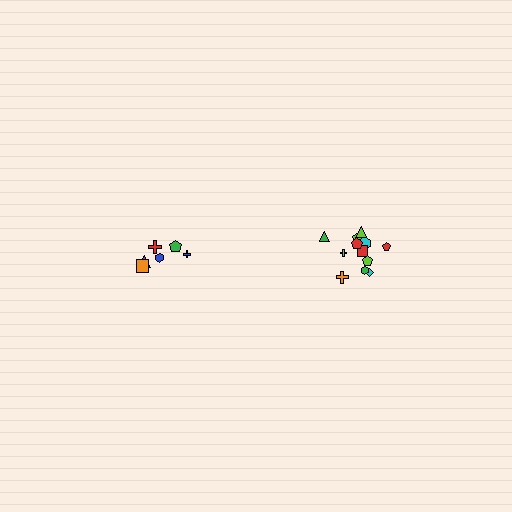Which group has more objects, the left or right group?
The right group.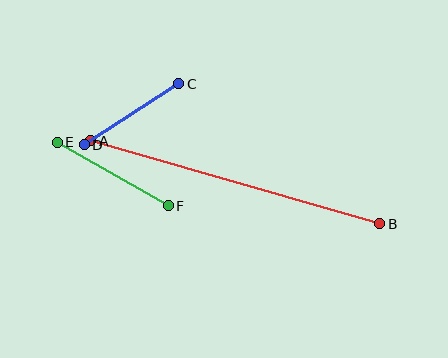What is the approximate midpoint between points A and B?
The midpoint is at approximately (235, 182) pixels.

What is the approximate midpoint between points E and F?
The midpoint is at approximately (113, 174) pixels.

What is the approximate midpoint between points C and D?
The midpoint is at approximately (132, 114) pixels.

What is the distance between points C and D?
The distance is approximately 112 pixels.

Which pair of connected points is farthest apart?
Points A and B are farthest apart.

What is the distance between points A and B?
The distance is approximately 301 pixels.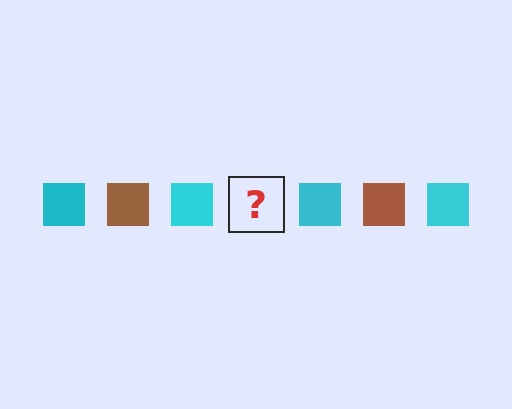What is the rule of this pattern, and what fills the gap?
The rule is that the pattern cycles through cyan, brown squares. The gap should be filled with a brown square.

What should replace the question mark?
The question mark should be replaced with a brown square.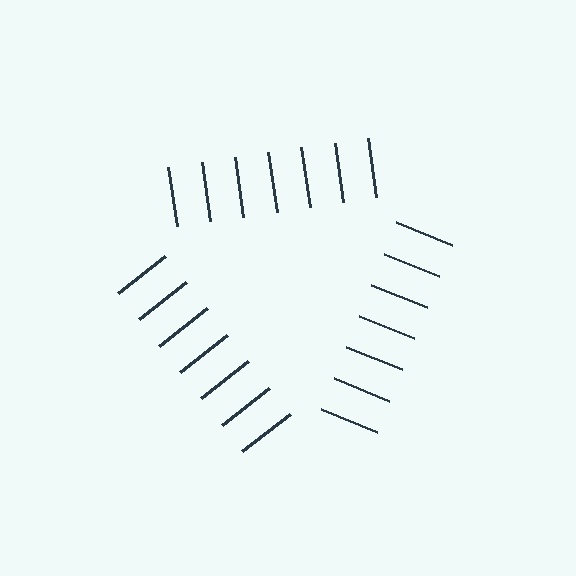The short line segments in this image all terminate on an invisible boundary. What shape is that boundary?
An illusory triangle — the line segments terminate on its edges but no continuous stroke is drawn.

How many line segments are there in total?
21 — 7 along each of the 3 edges.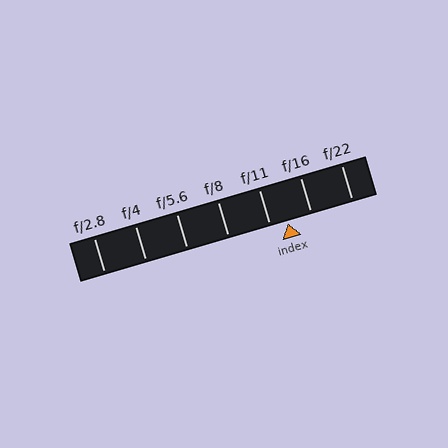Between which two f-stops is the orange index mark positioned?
The index mark is between f/11 and f/16.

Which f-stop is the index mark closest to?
The index mark is closest to f/11.